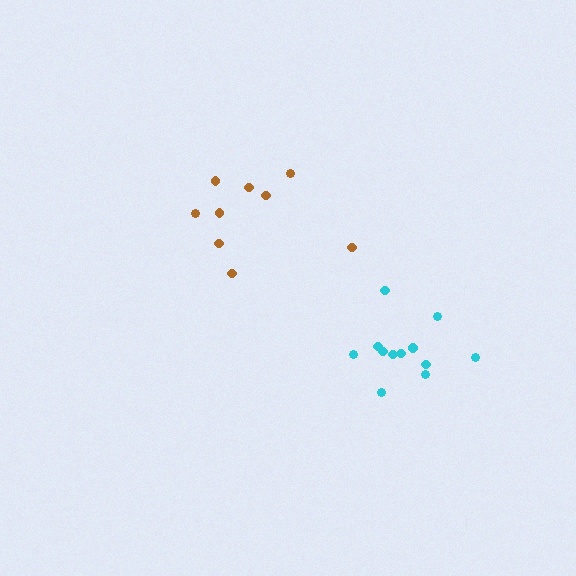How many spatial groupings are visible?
There are 2 spatial groupings.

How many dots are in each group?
Group 1: 12 dots, Group 2: 9 dots (21 total).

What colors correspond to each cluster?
The clusters are colored: cyan, brown.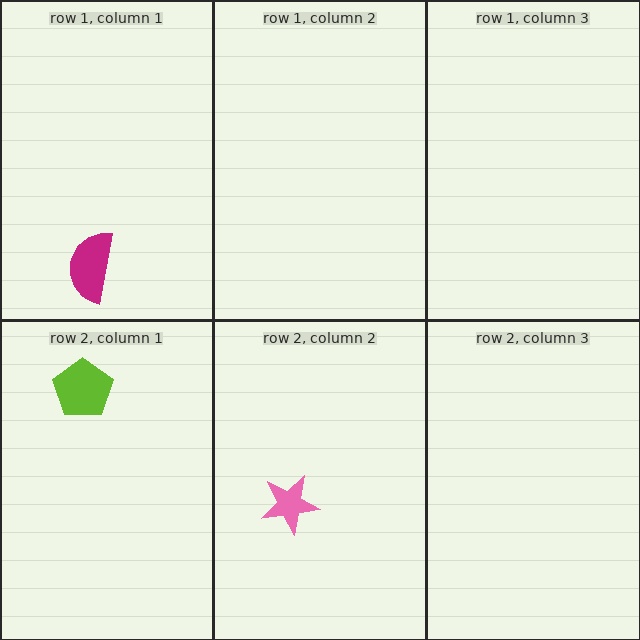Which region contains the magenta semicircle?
The row 1, column 1 region.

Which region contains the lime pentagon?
The row 2, column 1 region.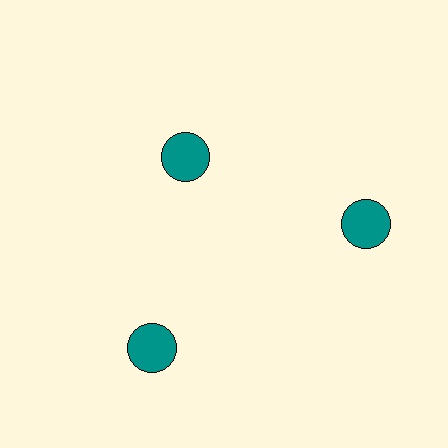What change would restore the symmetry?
The symmetry would be restored by moving it outward, back onto the ring so that all 3 circles sit at equal angles and equal distance from the center.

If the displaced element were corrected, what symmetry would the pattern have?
It would have 3-fold rotational symmetry — the pattern would map onto itself every 120 degrees.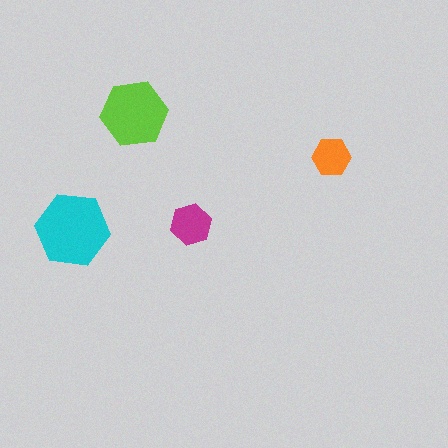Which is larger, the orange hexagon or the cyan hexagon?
The cyan one.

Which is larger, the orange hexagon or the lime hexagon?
The lime one.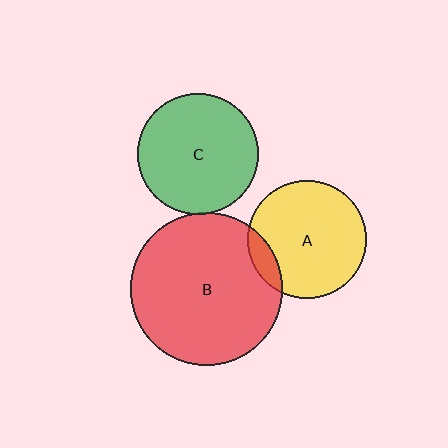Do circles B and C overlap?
Yes.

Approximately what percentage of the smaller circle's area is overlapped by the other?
Approximately 5%.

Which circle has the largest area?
Circle B (red).